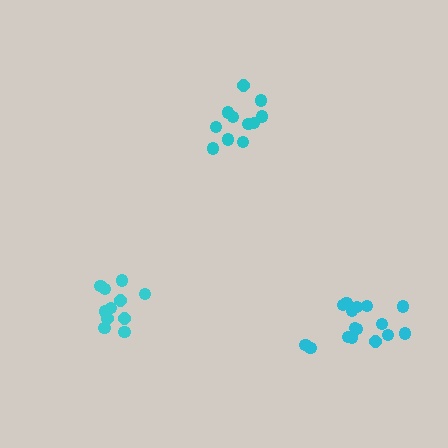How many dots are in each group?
Group 1: 11 dots, Group 2: 16 dots, Group 3: 11 dots (38 total).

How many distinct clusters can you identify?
There are 3 distinct clusters.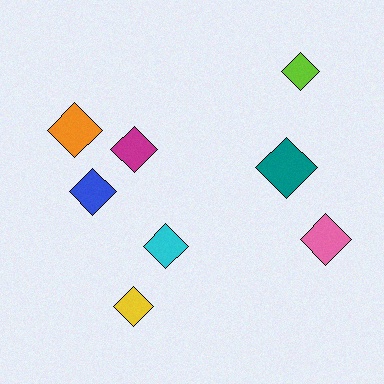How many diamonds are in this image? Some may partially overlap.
There are 8 diamonds.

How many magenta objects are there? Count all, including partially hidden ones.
There is 1 magenta object.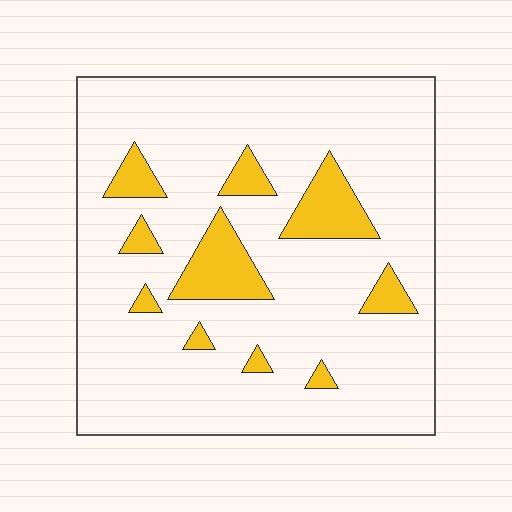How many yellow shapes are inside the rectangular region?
10.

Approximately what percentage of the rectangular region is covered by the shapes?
Approximately 15%.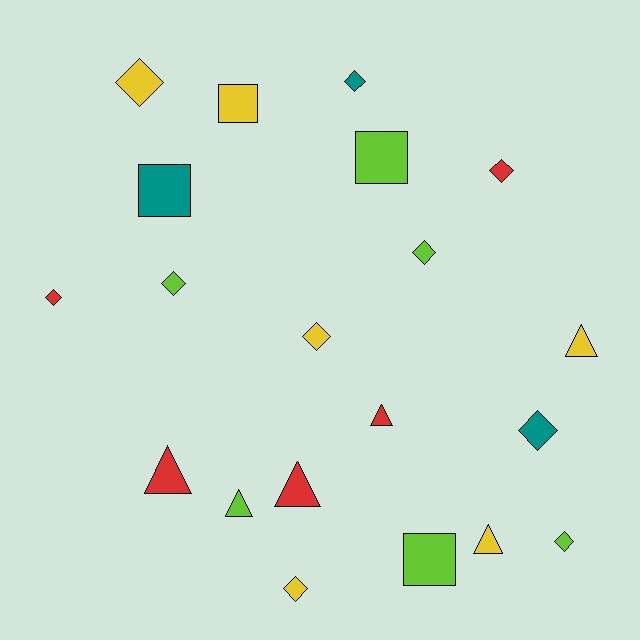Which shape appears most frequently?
Diamond, with 10 objects.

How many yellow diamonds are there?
There are 3 yellow diamonds.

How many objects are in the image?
There are 20 objects.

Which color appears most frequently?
Lime, with 6 objects.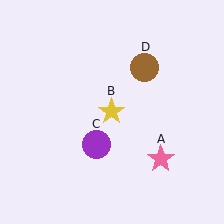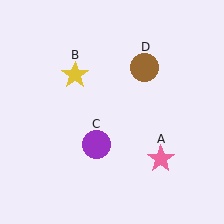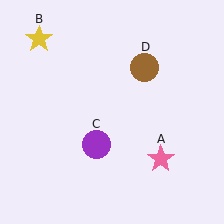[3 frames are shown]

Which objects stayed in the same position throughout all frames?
Pink star (object A) and purple circle (object C) and brown circle (object D) remained stationary.